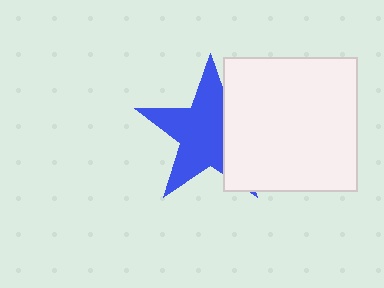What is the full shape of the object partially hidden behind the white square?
The partially hidden object is a blue star.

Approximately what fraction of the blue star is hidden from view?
Roughly 33% of the blue star is hidden behind the white square.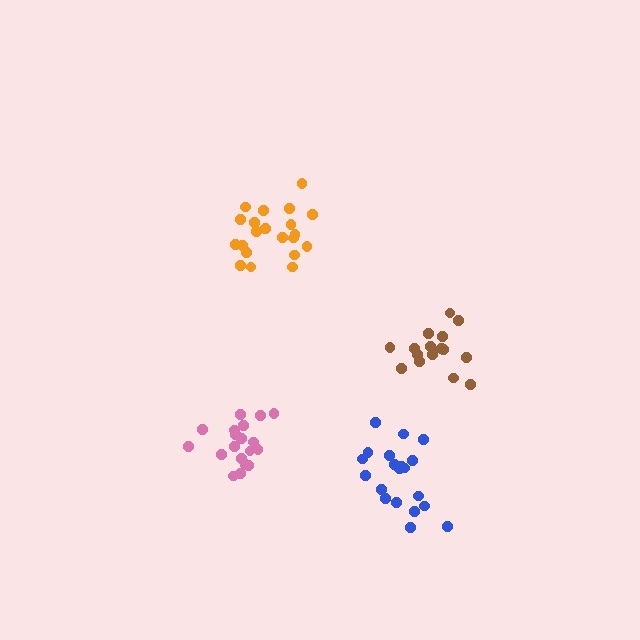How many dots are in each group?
Group 1: 19 dots, Group 2: 21 dots, Group 3: 18 dots, Group 4: 20 dots (78 total).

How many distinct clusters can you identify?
There are 4 distinct clusters.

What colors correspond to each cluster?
The clusters are colored: pink, orange, brown, blue.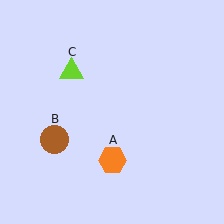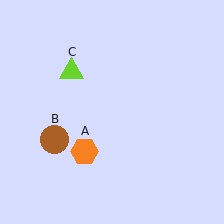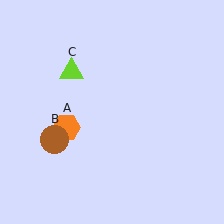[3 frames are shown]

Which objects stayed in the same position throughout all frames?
Brown circle (object B) and lime triangle (object C) remained stationary.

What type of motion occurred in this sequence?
The orange hexagon (object A) rotated clockwise around the center of the scene.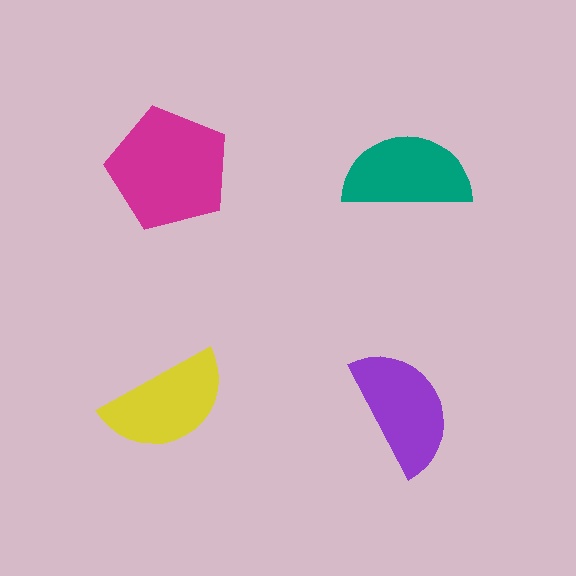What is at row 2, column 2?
A purple semicircle.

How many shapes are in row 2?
2 shapes.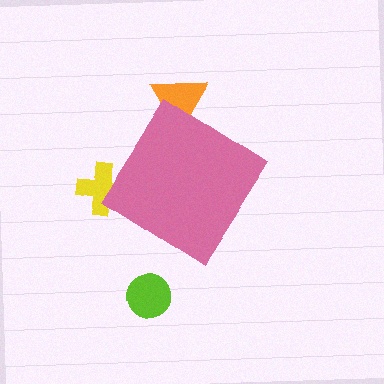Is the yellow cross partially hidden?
Yes, the yellow cross is partially hidden behind the pink diamond.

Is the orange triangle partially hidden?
Yes, the orange triangle is partially hidden behind the pink diamond.